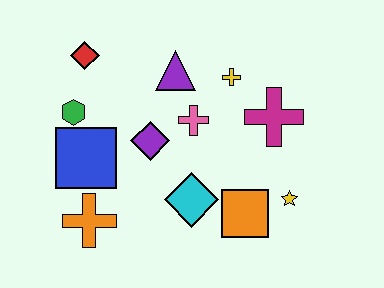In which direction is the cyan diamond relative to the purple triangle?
The cyan diamond is below the purple triangle.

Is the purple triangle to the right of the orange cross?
Yes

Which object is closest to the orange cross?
The blue square is closest to the orange cross.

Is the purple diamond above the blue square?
Yes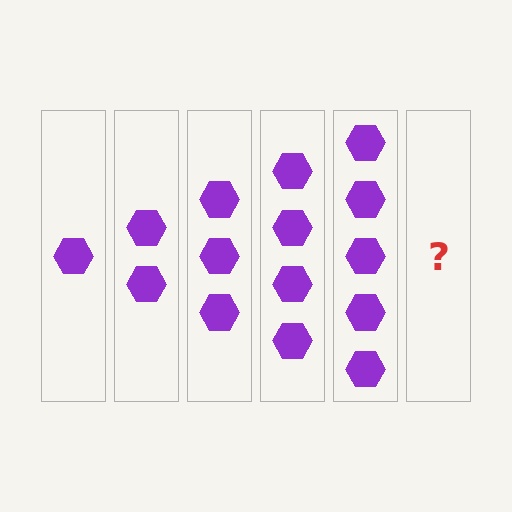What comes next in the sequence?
The next element should be 6 hexagons.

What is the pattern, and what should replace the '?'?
The pattern is that each step adds one more hexagon. The '?' should be 6 hexagons.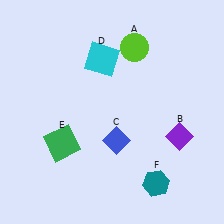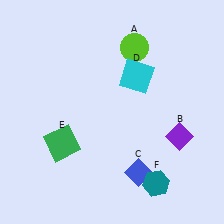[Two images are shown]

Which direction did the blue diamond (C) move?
The blue diamond (C) moved down.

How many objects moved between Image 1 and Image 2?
2 objects moved between the two images.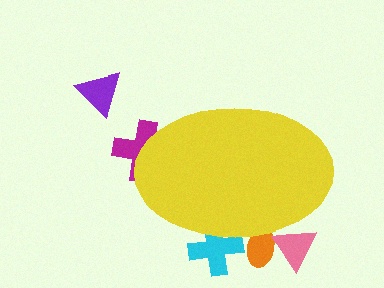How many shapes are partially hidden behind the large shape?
4 shapes are partially hidden.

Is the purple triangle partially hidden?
No, the purple triangle is fully visible.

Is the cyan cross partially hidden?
Yes, the cyan cross is partially hidden behind the yellow ellipse.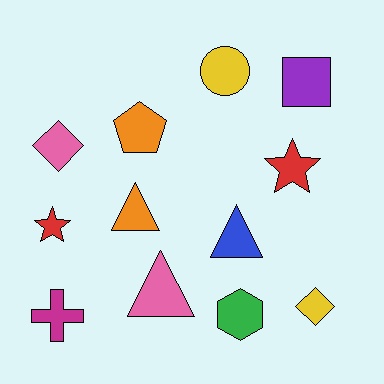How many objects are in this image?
There are 12 objects.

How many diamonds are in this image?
There are 2 diamonds.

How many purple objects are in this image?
There is 1 purple object.